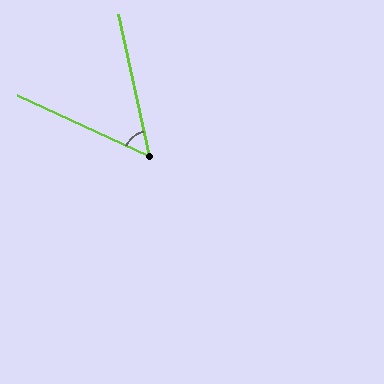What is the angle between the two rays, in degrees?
Approximately 53 degrees.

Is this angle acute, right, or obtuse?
It is acute.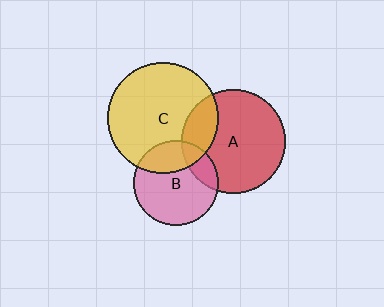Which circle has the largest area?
Circle C (yellow).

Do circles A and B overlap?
Yes.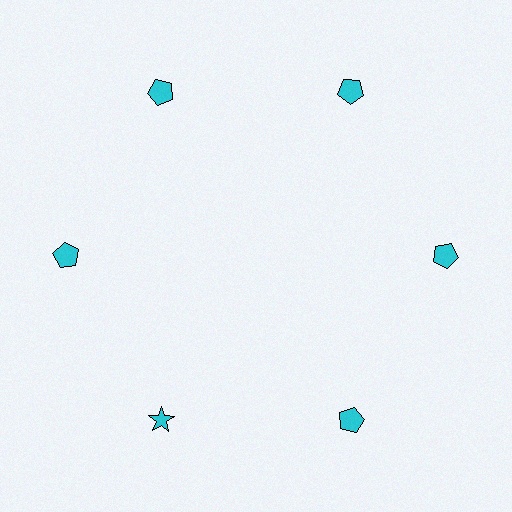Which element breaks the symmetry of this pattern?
The cyan star at roughly the 7 o'clock position breaks the symmetry. All other shapes are cyan pentagons.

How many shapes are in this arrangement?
There are 6 shapes arranged in a ring pattern.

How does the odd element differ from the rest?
It has a different shape: star instead of pentagon.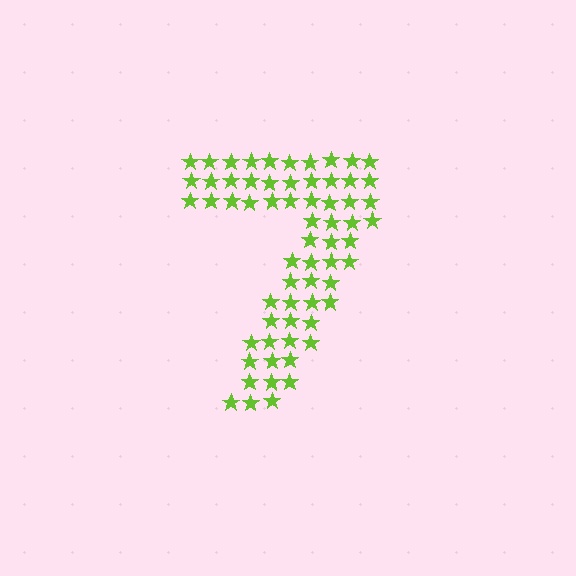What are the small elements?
The small elements are stars.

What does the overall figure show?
The overall figure shows the digit 7.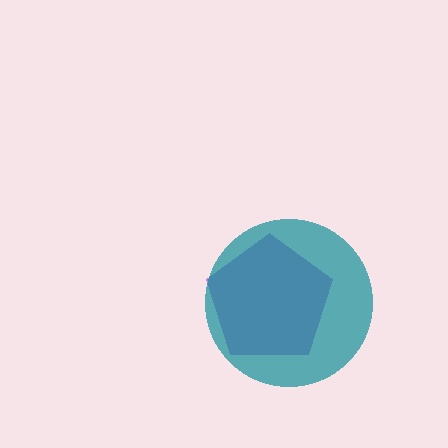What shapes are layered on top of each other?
The layered shapes are: a purple pentagon, a teal circle.